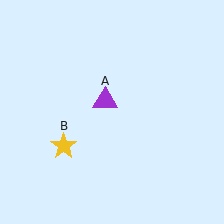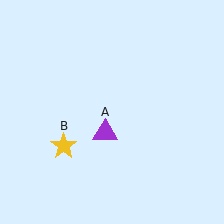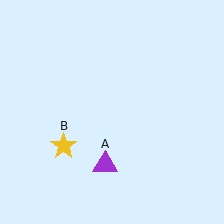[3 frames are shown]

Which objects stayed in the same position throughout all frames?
Yellow star (object B) remained stationary.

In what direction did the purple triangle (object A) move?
The purple triangle (object A) moved down.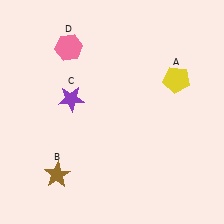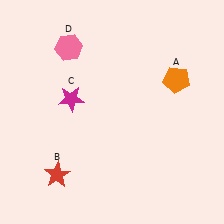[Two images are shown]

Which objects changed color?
A changed from yellow to orange. B changed from brown to red. C changed from purple to magenta.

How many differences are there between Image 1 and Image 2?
There are 3 differences between the two images.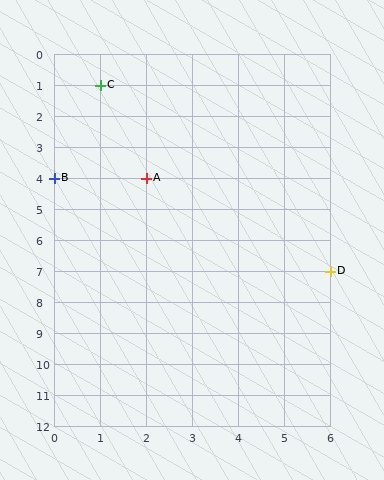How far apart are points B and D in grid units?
Points B and D are 6 columns and 3 rows apart (about 6.7 grid units diagonally).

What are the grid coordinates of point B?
Point B is at grid coordinates (0, 4).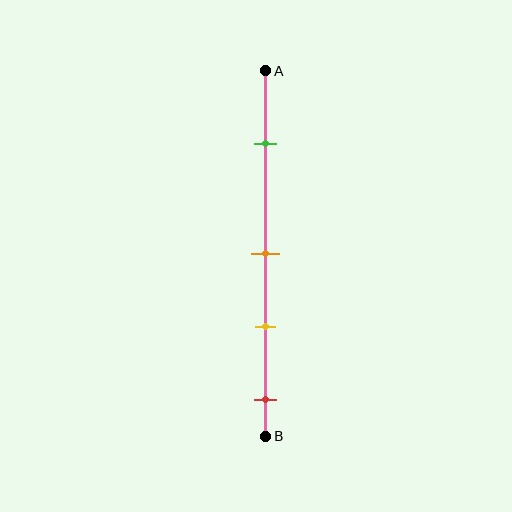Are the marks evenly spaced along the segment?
No, the marks are not evenly spaced.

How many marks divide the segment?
There are 4 marks dividing the segment.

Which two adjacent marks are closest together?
The orange and yellow marks are the closest adjacent pair.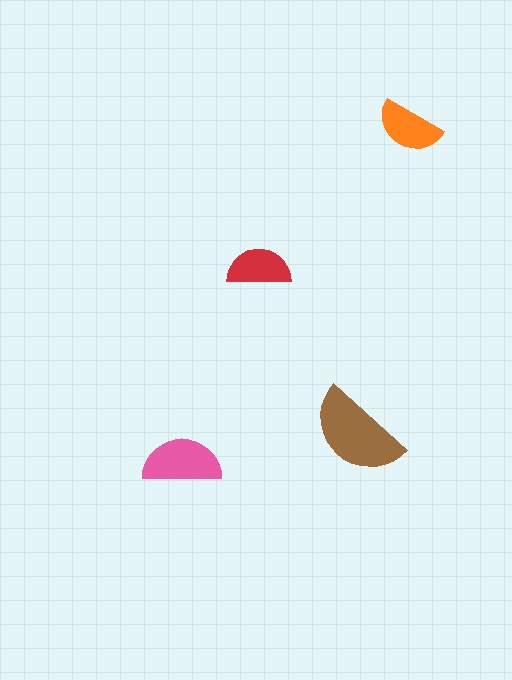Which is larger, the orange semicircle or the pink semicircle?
The pink one.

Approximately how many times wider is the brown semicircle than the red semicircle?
About 1.5 times wider.